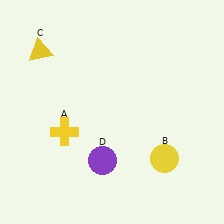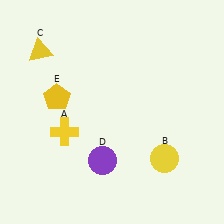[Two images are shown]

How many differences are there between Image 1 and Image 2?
There is 1 difference between the two images.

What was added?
A yellow pentagon (E) was added in Image 2.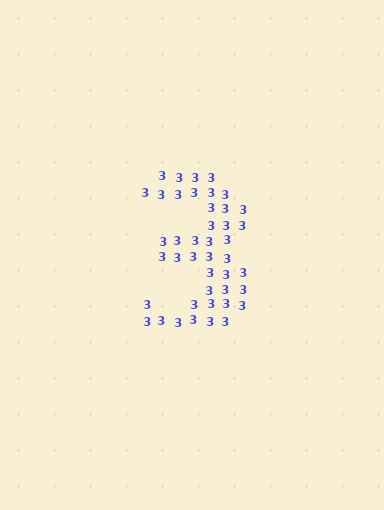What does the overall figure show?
The overall figure shows the digit 3.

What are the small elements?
The small elements are digit 3's.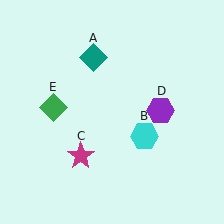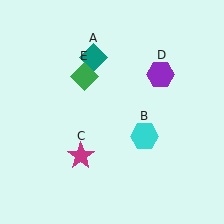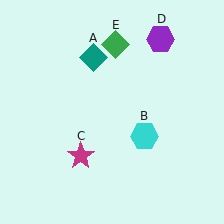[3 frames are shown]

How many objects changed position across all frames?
2 objects changed position: purple hexagon (object D), green diamond (object E).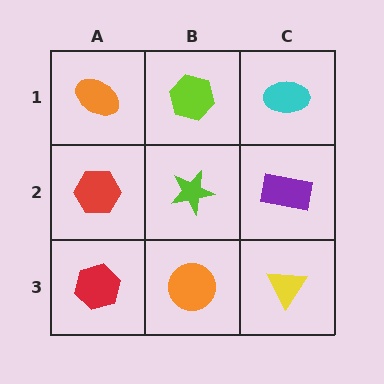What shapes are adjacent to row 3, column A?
A red hexagon (row 2, column A), an orange circle (row 3, column B).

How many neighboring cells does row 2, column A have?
3.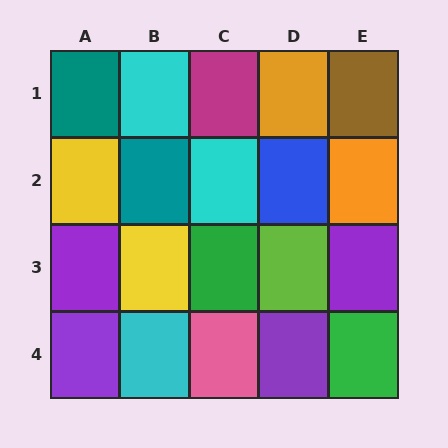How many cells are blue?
1 cell is blue.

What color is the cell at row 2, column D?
Blue.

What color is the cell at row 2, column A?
Yellow.